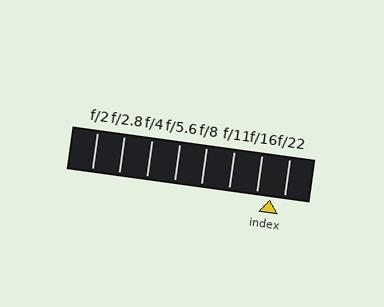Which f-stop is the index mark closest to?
The index mark is closest to f/22.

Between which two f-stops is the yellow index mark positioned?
The index mark is between f/16 and f/22.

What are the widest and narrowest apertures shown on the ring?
The widest aperture shown is f/2 and the narrowest is f/22.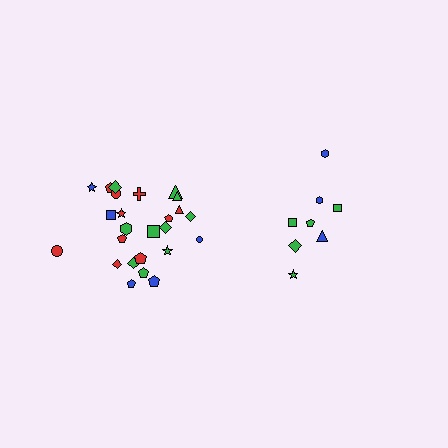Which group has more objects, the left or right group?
The left group.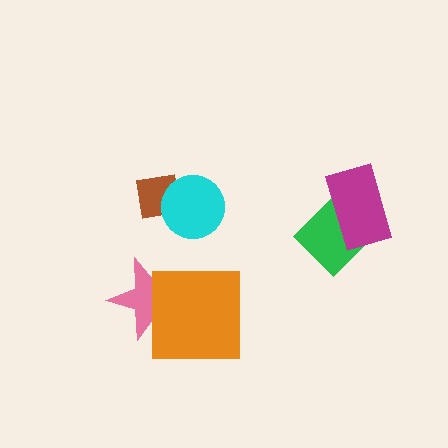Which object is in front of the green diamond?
The magenta rectangle is in front of the green diamond.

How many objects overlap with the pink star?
1 object overlaps with the pink star.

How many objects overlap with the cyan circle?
1 object overlaps with the cyan circle.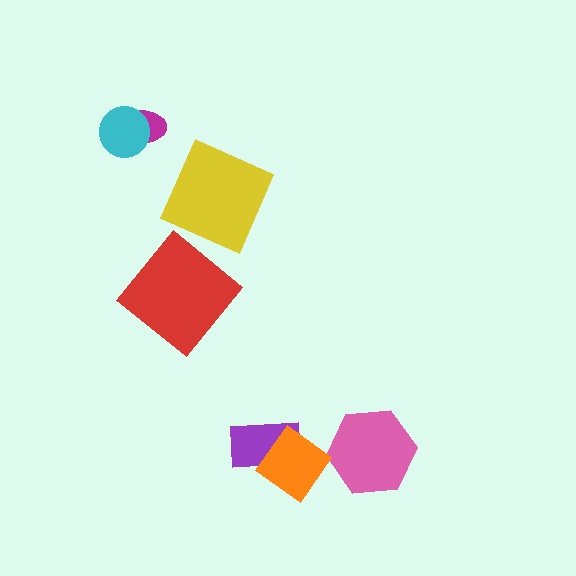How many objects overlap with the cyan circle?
1 object overlaps with the cyan circle.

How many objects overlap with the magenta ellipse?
1 object overlaps with the magenta ellipse.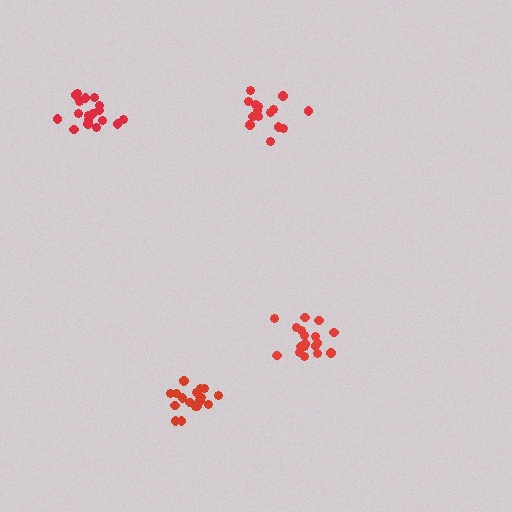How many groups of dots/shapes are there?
There are 4 groups.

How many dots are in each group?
Group 1: 15 dots, Group 2: 18 dots, Group 3: 18 dots, Group 4: 19 dots (70 total).